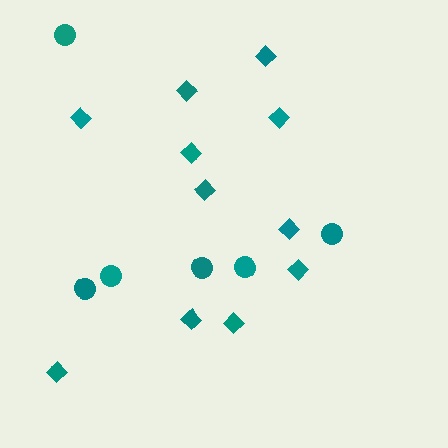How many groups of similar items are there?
There are 2 groups: one group of circles (6) and one group of diamonds (11).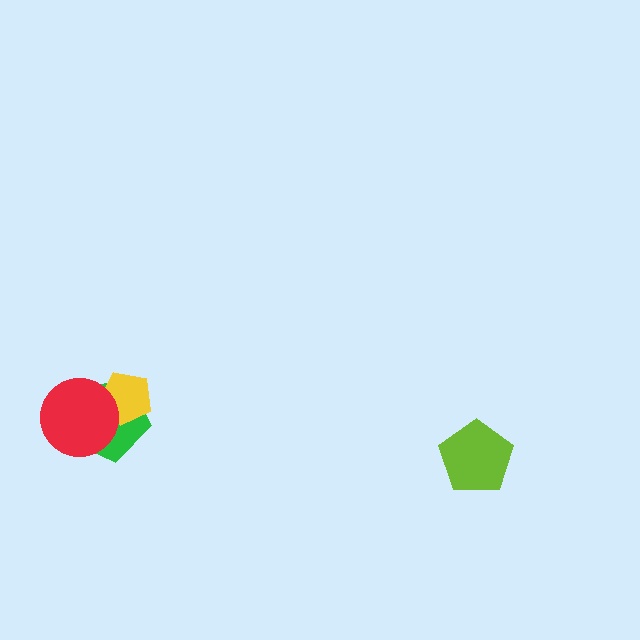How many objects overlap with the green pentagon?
2 objects overlap with the green pentagon.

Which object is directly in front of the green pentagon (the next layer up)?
The yellow pentagon is directly in front of the green pentagon.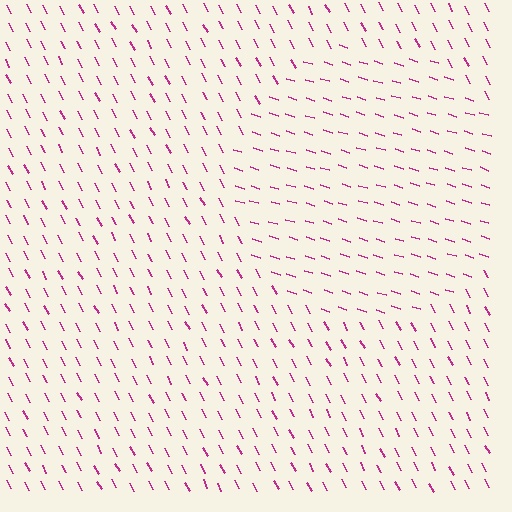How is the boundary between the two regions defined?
The boundary is defined purely by a change in line orientation (approximately 45 degrees difference). All lines are the same color and thickness.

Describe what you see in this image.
The image is filled with small magenta line segments. A circle region in the image has lines oriented differently from the surrounding lines, creating a visible texture boundary.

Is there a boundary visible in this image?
Yes, there is a texture boundary formed by a change in line orientation.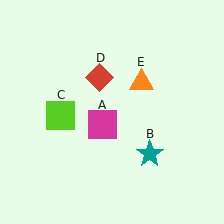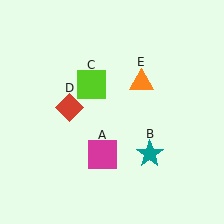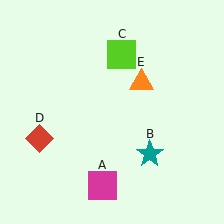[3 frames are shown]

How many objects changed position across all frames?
3 objects changed position: magenta square (object A), lime square (object C), red diamond (object D).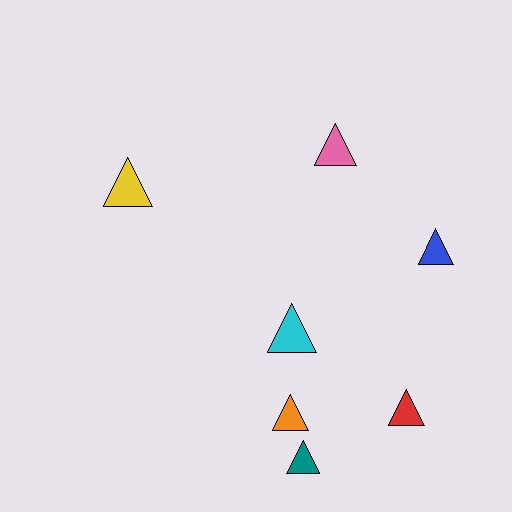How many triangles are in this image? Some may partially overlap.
There are 7 triangles.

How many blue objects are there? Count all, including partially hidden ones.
There is 1 blue object.